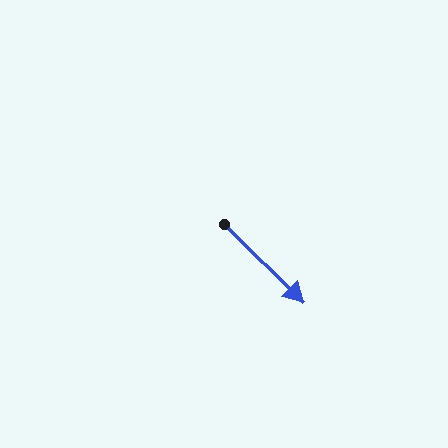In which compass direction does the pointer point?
Southeast.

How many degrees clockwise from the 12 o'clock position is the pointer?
Approximately 135 degrees.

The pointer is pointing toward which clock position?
Roughly 4 o'clock.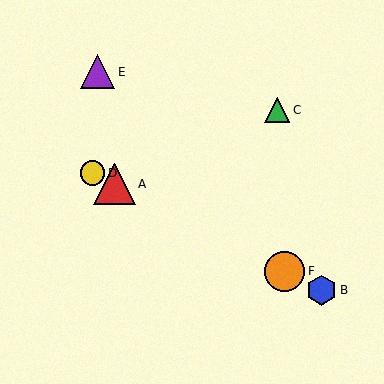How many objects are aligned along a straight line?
4 objects (A, B, D, F) are aligned along a straight line.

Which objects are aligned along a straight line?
Objects A, B, D, F are aligned along a straight line.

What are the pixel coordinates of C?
Object C is at (277, 110).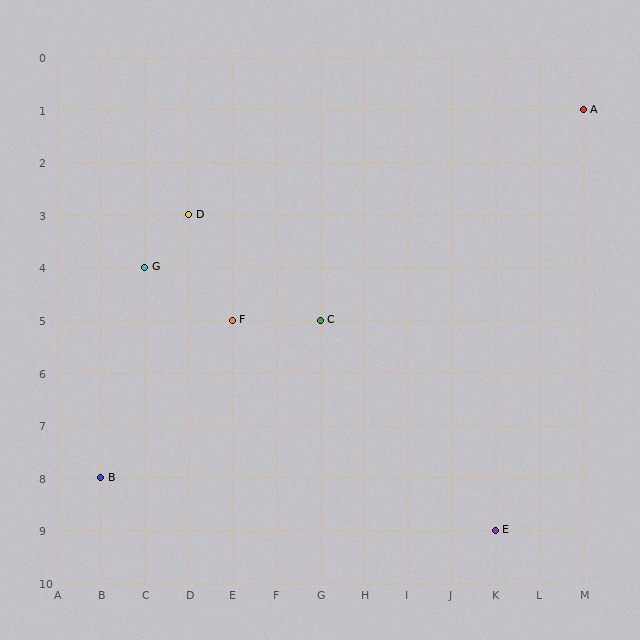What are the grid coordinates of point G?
Point G is at grid coordinates (C, 4).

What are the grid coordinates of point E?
Point E is at grid coordinates (K, 9).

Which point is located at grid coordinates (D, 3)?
Point D is at (D, 3).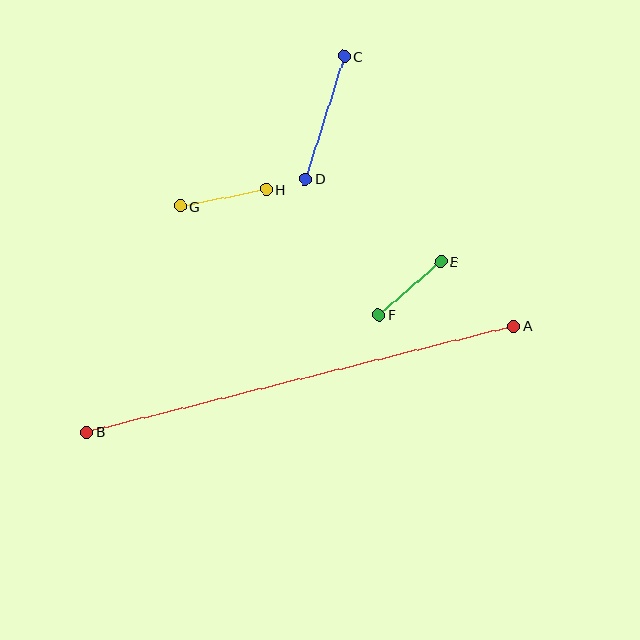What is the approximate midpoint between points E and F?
The midpoint is at approximately (410, 288) pixels.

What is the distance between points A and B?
The distance is approximately 440 pixels.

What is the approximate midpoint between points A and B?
The midpoint is at approximately (300, 379) pixels.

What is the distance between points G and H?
The distance is approximately 88 pixels.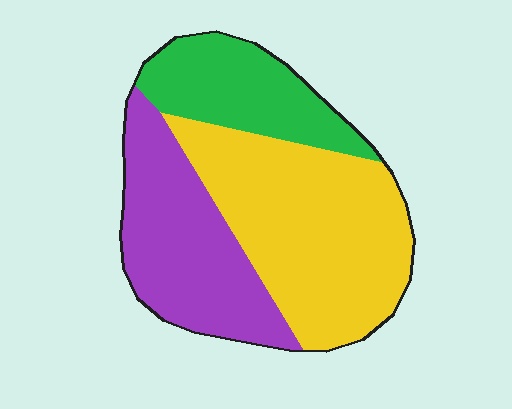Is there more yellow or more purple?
Yellow.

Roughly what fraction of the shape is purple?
Purple takes up about one third (1/3) of the shape.